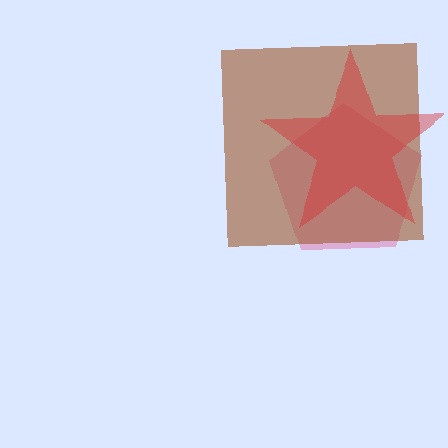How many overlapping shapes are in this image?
There are 3 overlapping shapes in the image.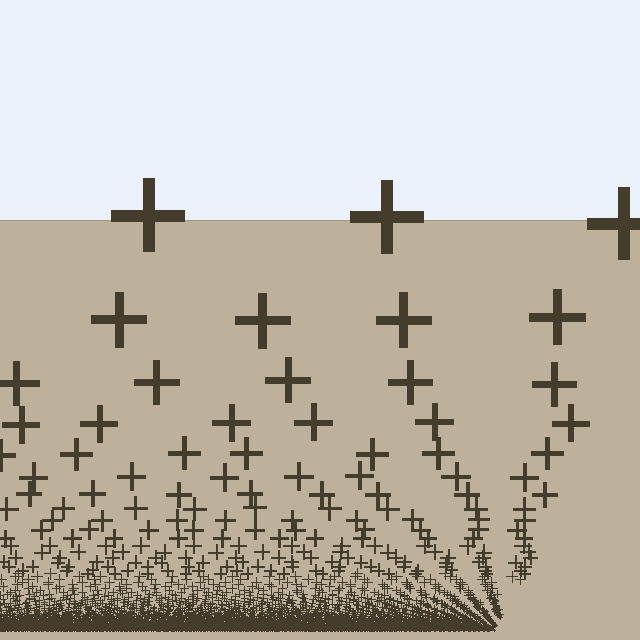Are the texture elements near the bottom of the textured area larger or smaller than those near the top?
Smaller. The gradient is inverted — elements near the bottom are smaller and denser.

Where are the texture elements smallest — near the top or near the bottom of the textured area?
Near the bottom.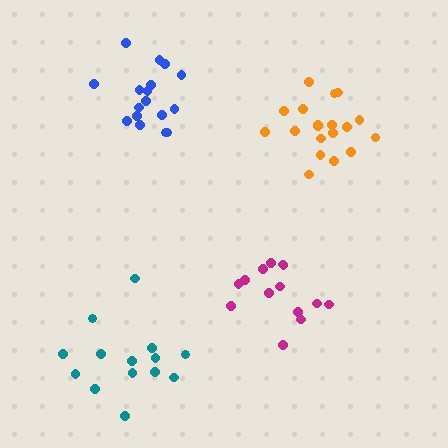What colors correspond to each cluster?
The clusters are colored: magenta, blue, orange, teal.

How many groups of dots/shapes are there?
There are 4 groups.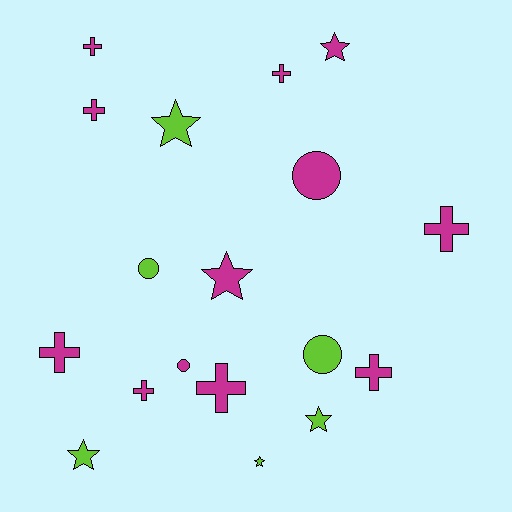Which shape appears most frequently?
Cross, with 8 objects.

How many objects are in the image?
There are 18 objects.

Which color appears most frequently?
Magenta, with 12 objects.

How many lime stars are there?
There are 4 lime stars.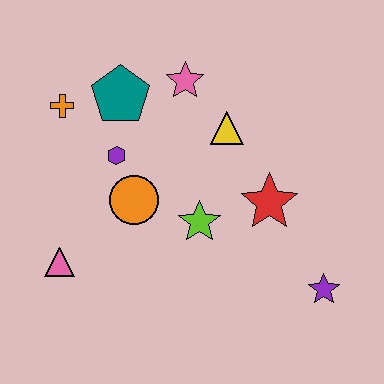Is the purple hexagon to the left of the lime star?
Yes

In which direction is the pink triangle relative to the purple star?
The pink triangle is to the left of the purple star.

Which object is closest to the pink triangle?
The orange circle is closest to the pink triangle.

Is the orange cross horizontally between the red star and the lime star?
No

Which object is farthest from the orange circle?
The purple star is farthest from the orange circle.